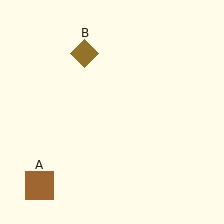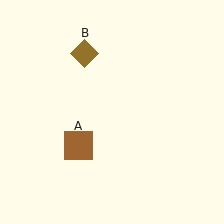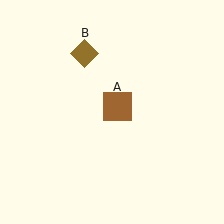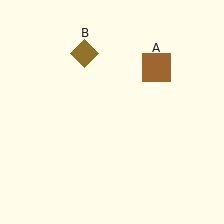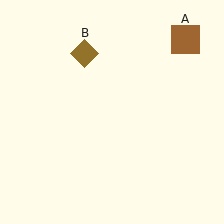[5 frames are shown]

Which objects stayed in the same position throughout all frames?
Brown diamond (object B) remained stationary.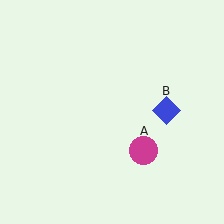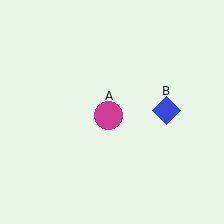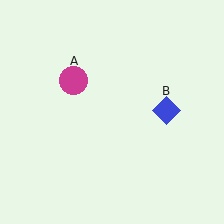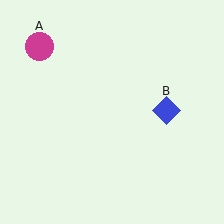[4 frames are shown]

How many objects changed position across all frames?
1 object changed position: magenta circle (object A).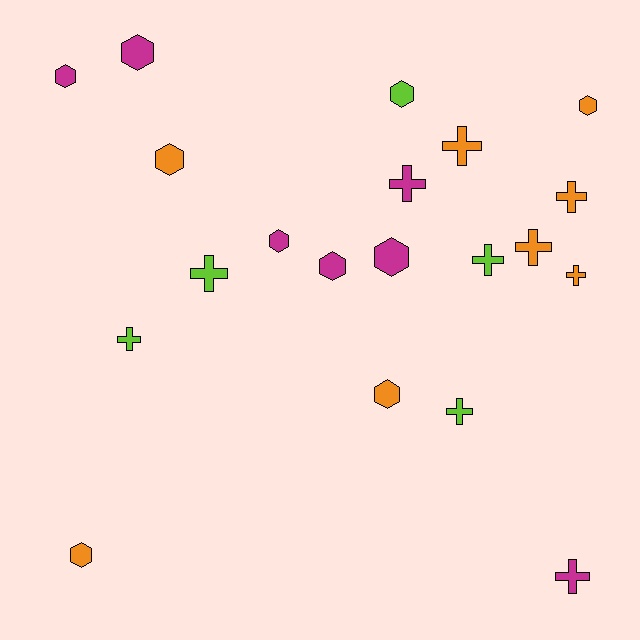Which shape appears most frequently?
Cross, with 10 objects.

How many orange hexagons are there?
There are 4 orange hexagons.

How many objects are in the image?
There are 20 objects.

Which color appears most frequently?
Orange, with 8 objects.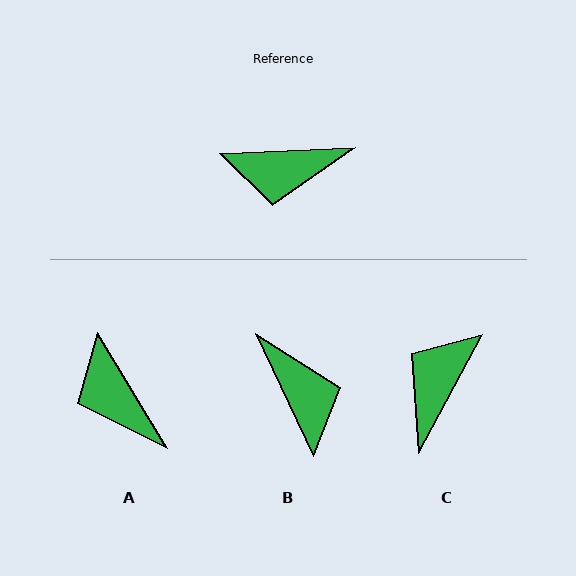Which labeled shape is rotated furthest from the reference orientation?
C, about 121 degrees away.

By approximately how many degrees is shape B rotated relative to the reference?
Approximately 113 degrees counter-clockwise.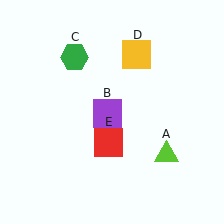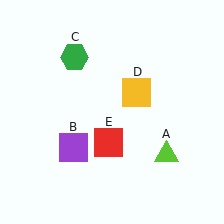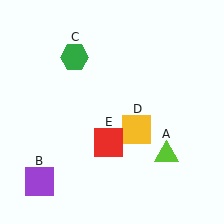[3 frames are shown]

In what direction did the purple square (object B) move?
The purple square (object B) moved down and to the left.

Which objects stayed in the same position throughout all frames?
Lime triangle (object A) and green hexagon (object C) and red square (object E) remained stationary.